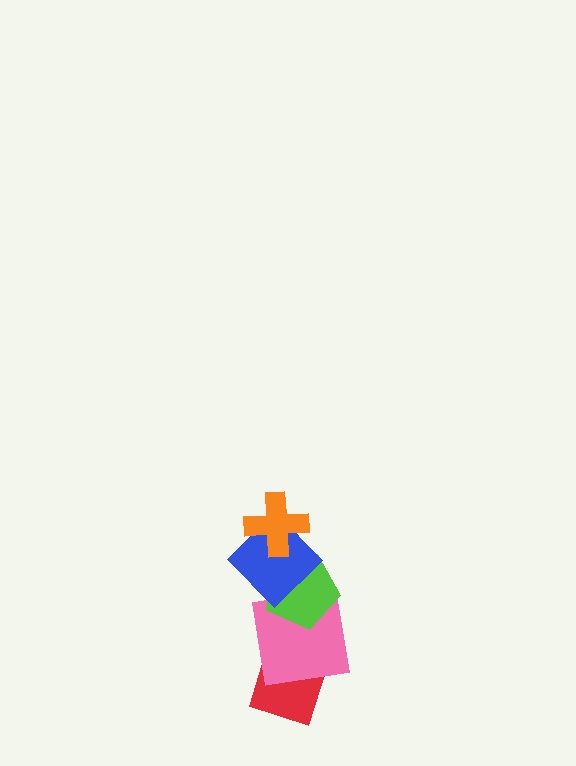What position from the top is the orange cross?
The orange cross is 1st from the top.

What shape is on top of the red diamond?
The pink square is on top of the red diamond.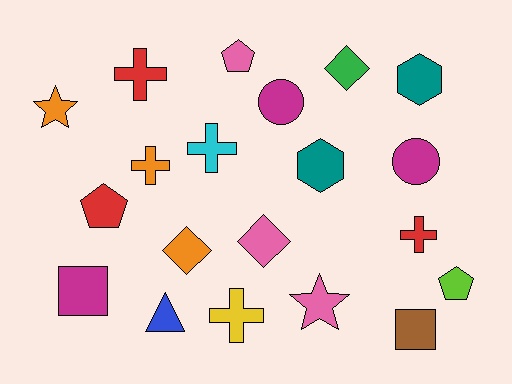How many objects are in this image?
There are 20 objects.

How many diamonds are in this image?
There are 3 diamonds.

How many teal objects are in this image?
There are 2 teal objects.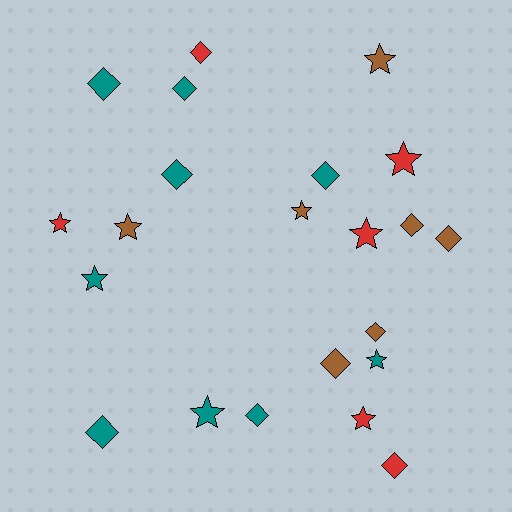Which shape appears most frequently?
Diamond, with 12 objects.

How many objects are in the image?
There are 22 objects.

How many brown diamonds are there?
There are 4 brown diamonds.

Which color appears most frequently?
Teal, with 9 objects.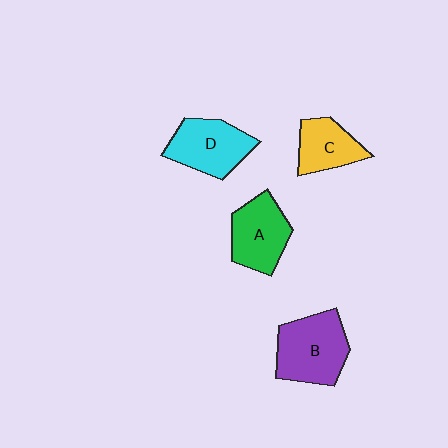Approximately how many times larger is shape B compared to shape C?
Approximately 1.5 times.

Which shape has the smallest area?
Shape C (yellow).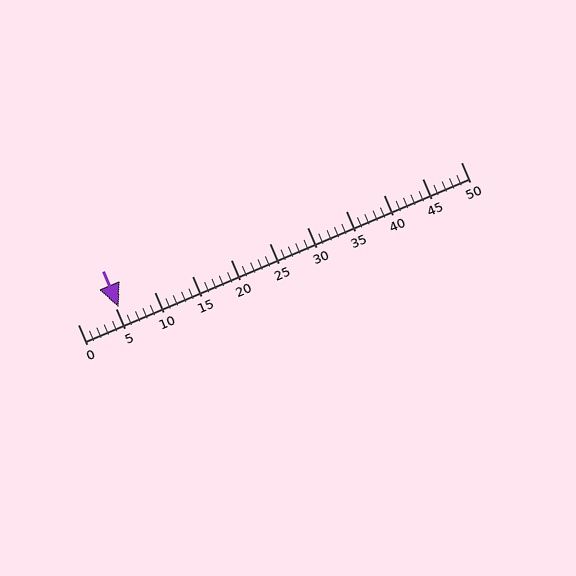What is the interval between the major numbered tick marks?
The major tick marks are spaced 5 units apart.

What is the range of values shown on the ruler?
The ruler shows values from 0 to 50.